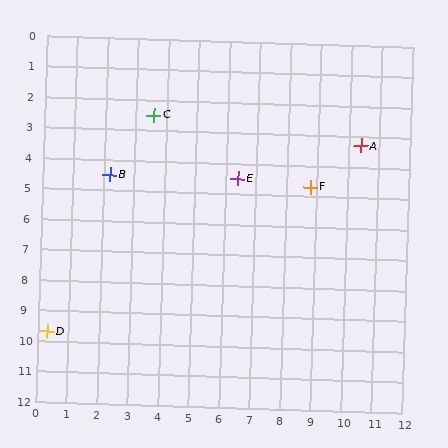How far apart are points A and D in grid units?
Points A and D are about 12.0 grid units apart.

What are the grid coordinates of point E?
Point E is at approximately (6.4, 4.5).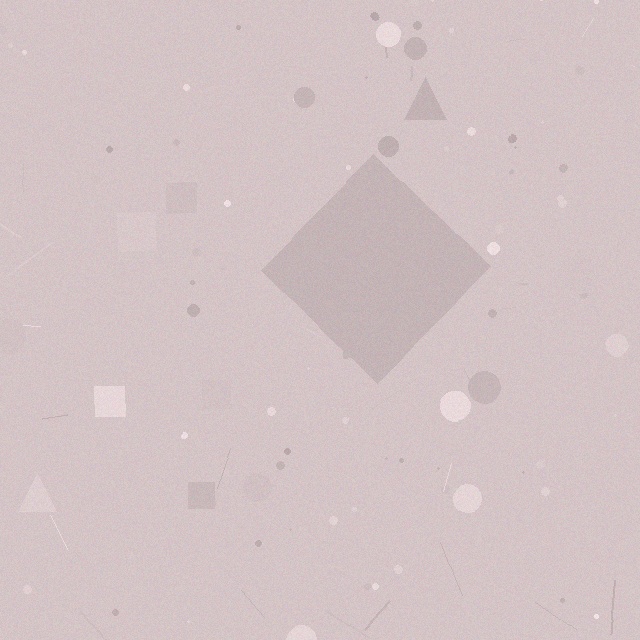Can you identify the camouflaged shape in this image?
The camouflaged shape is a diamond.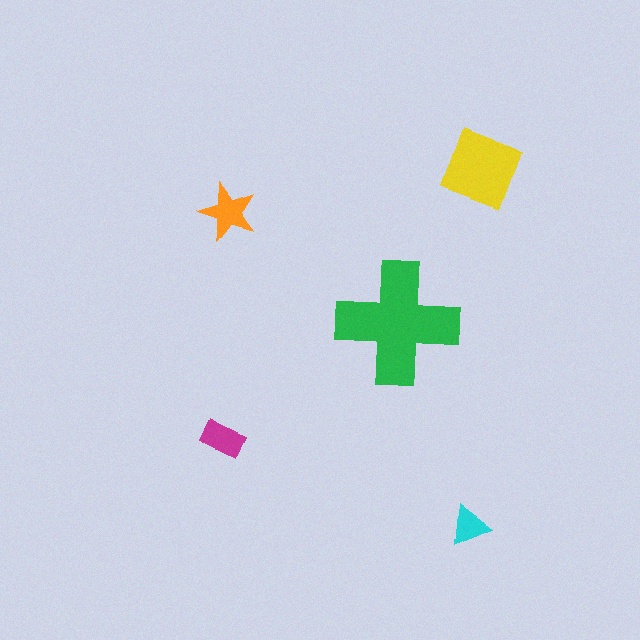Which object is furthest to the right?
The cyan triangle is rightmost.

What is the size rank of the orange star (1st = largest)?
3rd.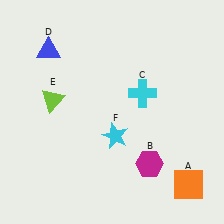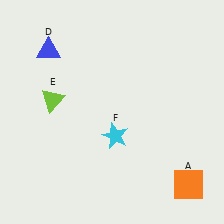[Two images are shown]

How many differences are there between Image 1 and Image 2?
There are 2 differences between the two images.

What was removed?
The magenta hexagon (B), the cyan cross (C) were removed in Image 2.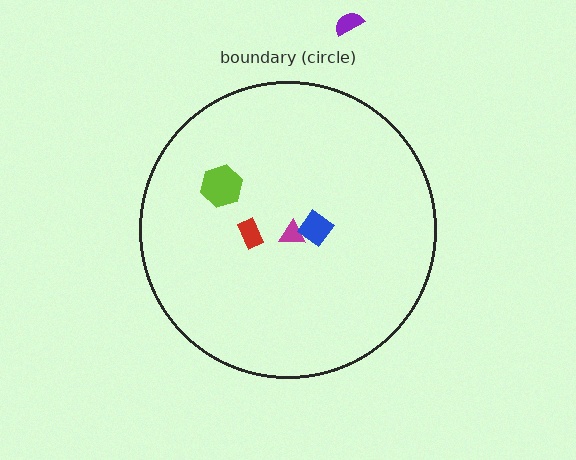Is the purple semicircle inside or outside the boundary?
Outside.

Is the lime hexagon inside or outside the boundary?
Inside.